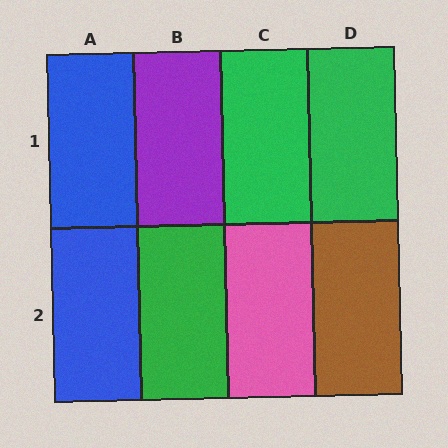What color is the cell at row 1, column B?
Purple.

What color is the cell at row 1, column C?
Green.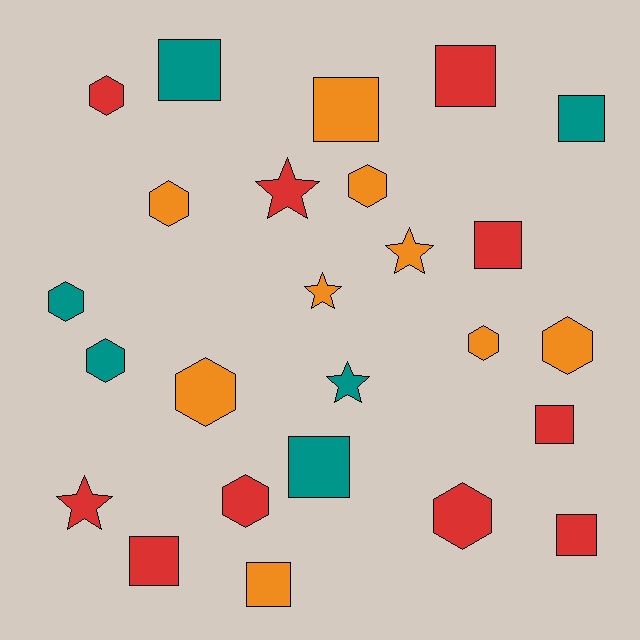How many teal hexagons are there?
There are 2 teal hexagons.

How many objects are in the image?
There are 25 objects.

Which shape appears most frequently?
Square, with 10 objects.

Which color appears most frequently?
Red, with 10 objects.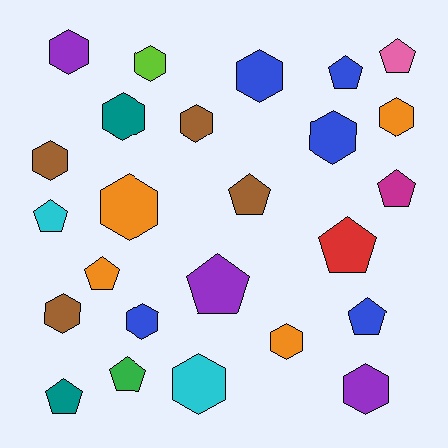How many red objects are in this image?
There is 1 red object.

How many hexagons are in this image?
There are 14 hexagons.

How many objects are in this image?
There are 25 objects.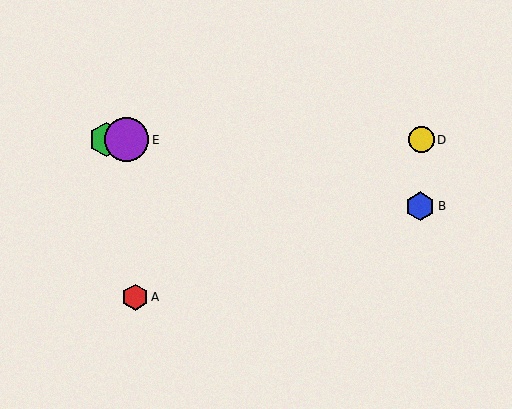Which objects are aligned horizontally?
Objects C, D, E are aligned horizontally.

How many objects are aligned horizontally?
3 objects (C, D, E) are aligned horizontally.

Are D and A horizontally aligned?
No, D is at y≈140 and A is at y≈297.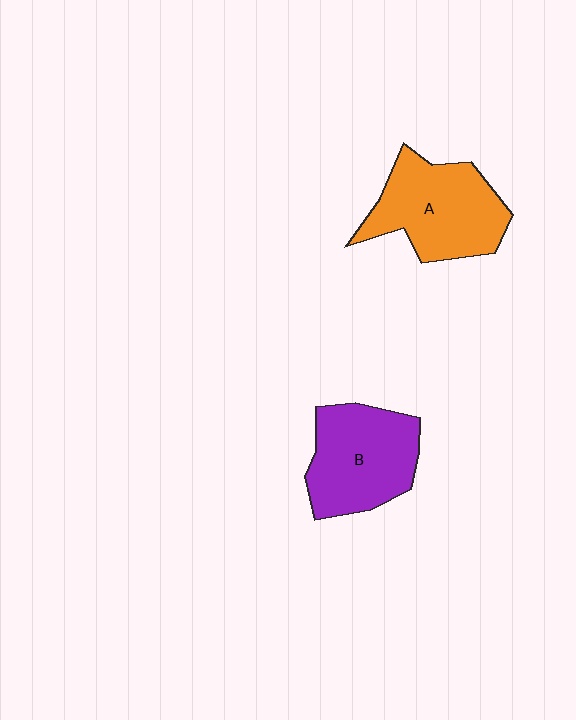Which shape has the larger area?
Shape A (orange).